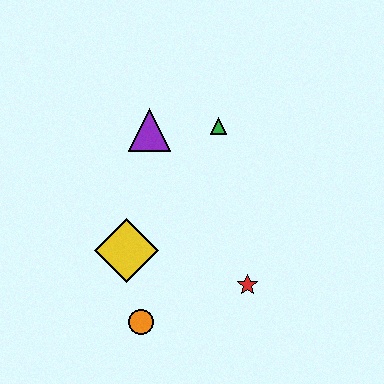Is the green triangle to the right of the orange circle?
Yes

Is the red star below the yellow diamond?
Yes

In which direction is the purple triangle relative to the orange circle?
The purple triangle is above the orange circle.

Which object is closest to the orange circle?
The yellow diamond is closest to the orange circle.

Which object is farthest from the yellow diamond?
The green triangle is farthest from the yellow diamond.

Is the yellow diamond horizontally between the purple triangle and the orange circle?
No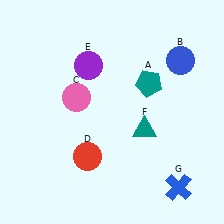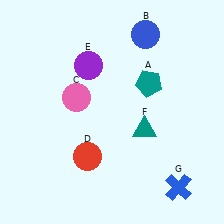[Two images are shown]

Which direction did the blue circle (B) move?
The blue circle (B) moved left.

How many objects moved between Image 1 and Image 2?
1 object moved between the two images.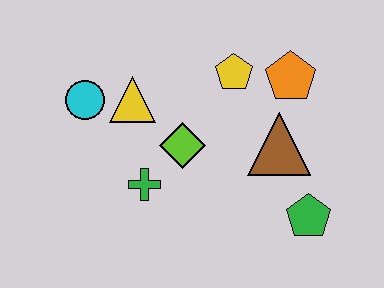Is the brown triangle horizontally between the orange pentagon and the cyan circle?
Yes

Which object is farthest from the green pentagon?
The cyan circle is farthest from the green pentagon.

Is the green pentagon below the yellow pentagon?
Yes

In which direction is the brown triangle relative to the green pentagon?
The brown triangle is above the green pentagon.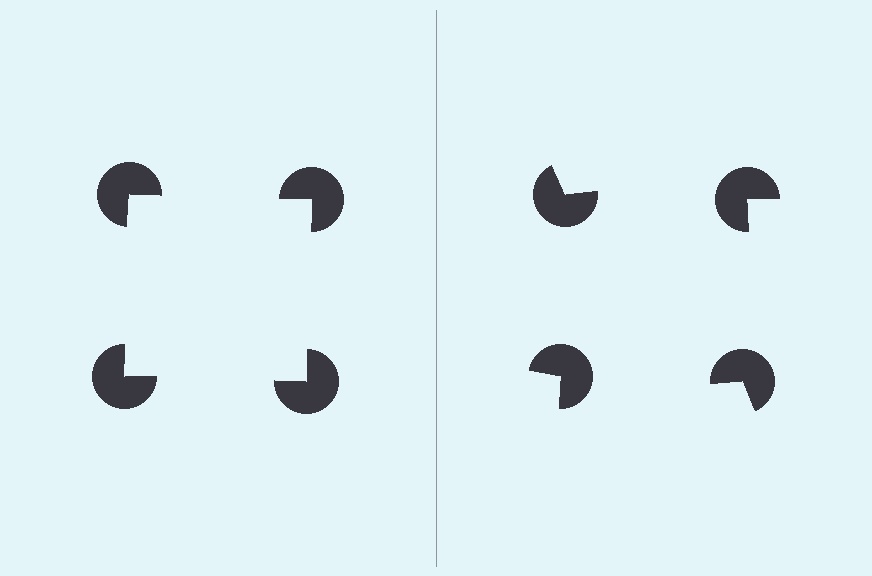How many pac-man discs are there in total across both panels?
8 — 4 on each side.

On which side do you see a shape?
An illusory square appears on the left side. On the right side the wedge cuts are rotated, so no coherent shape forms.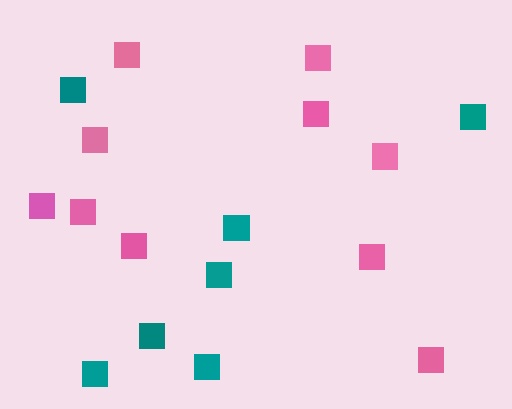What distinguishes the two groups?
There are 2 groups: one group of teal squares (7) and one group of pink squares (10).